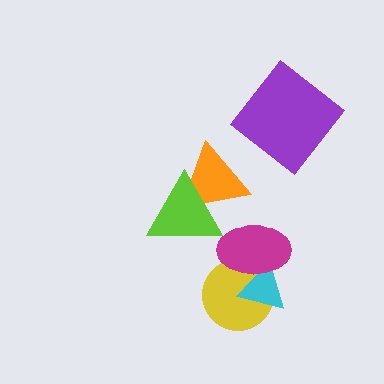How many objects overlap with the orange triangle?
1 object overlaps with the orange triangle.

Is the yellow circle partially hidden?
Yes, it is partially covered by another shape.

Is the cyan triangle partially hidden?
Yes, it is partially covered by another shape.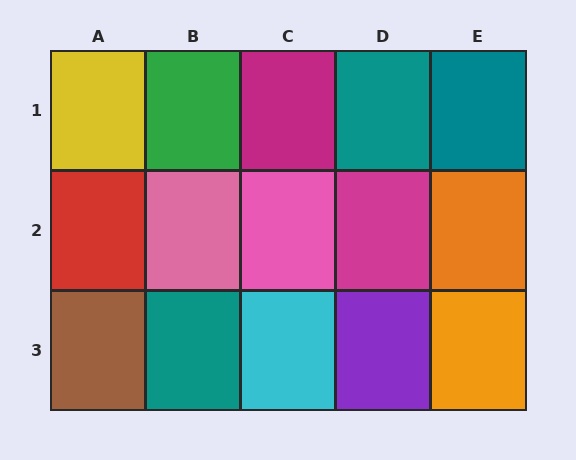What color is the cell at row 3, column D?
Purple.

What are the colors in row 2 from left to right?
Red, pink, pink, magenta, orange.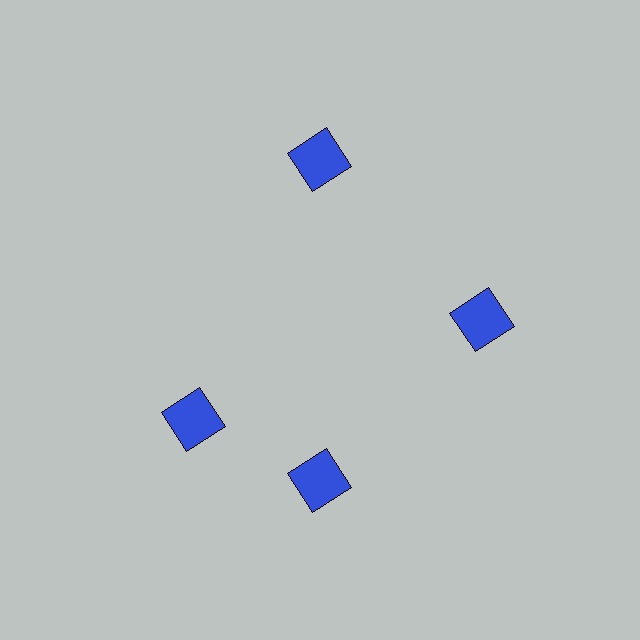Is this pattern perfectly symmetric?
No. The 4 blue squares are arranged in a ring, but one element near the 9 o'clock position is rotated out of alignment along the ring, breaking the 4-fold rotational symmetry.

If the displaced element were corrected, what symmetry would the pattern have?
It would have 4-fold rotational symmetry — the pattern would map onto itself every 90 degrees.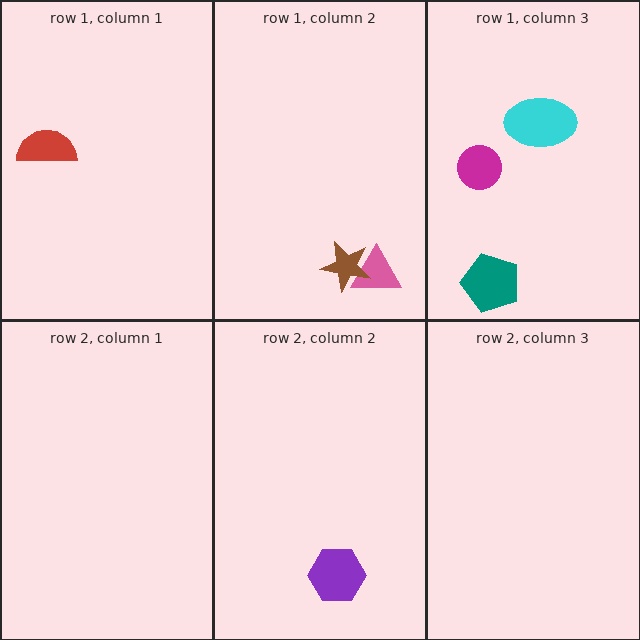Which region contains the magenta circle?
The row 1, column 3 region.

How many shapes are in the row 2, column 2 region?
1.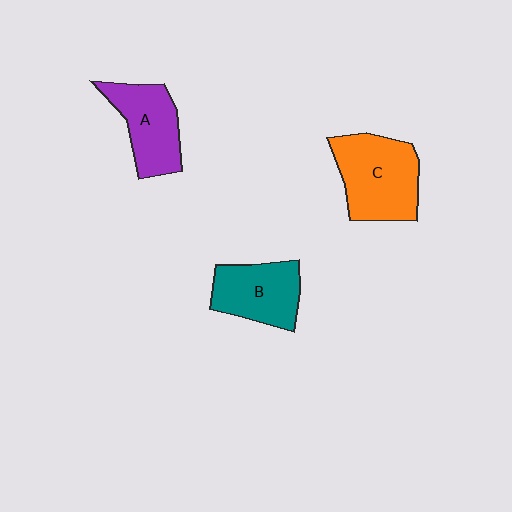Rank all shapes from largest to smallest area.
From largest to smallest: C (orange), A (purple), B (teal).